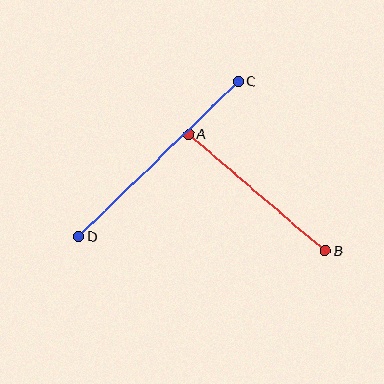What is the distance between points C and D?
The distance is approximately 222 pixels.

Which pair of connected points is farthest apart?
Points C and D are farthest apart.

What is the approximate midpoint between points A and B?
The midpoint is at approximately (257, 192) pixels.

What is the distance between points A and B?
The distance is approximately 180 pixels.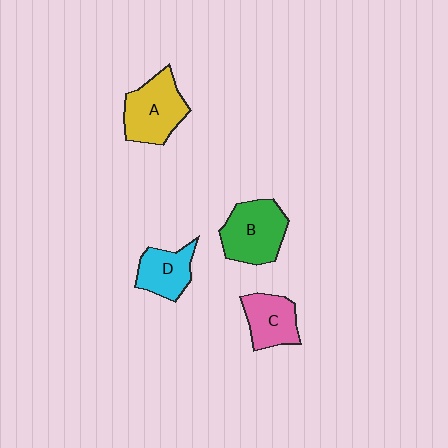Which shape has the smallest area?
Shape D (cyan).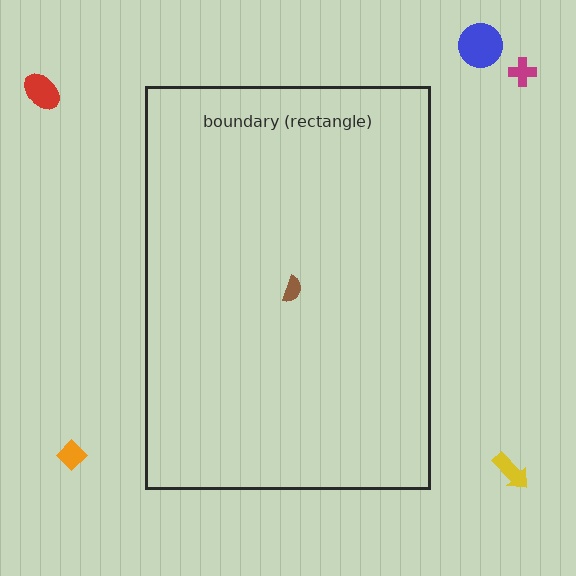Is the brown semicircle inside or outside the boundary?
Inside.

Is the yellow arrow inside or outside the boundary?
Outside.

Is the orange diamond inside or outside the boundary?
Outside.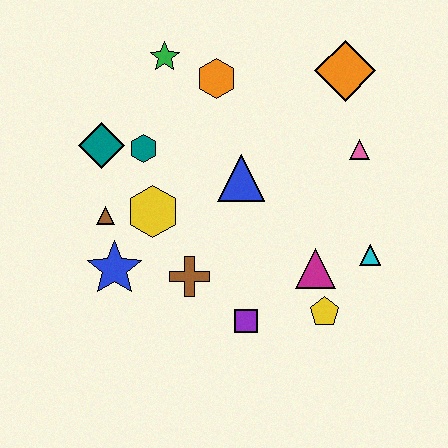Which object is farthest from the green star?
The yellow pentagon is farthest from the green star.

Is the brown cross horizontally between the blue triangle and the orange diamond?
No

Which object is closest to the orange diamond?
The pink triangle is closest to the orange diamond.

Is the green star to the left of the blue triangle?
Yes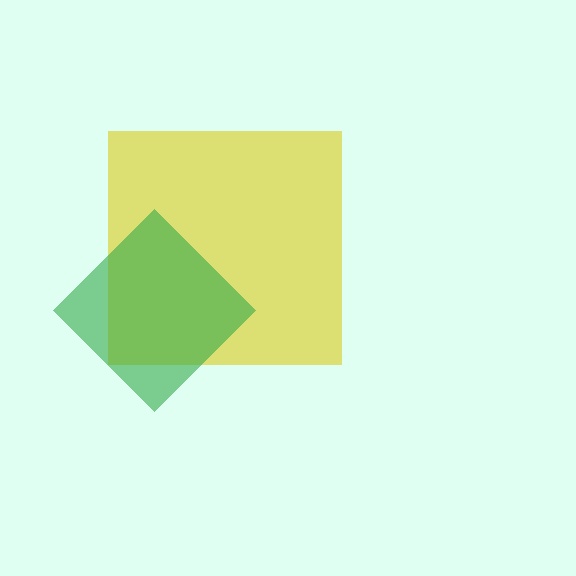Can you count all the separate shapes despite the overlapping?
Yes, there are 2 separate shapes.